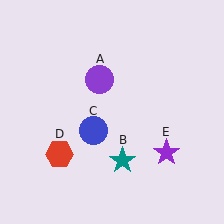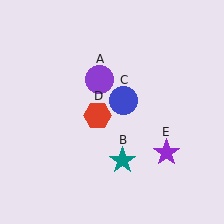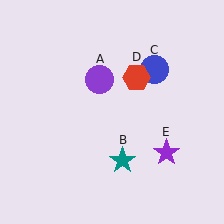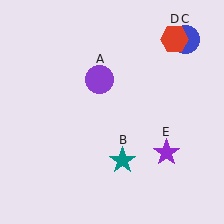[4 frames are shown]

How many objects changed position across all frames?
2 objects changed position: blue circle (object C), red hexagon (object D).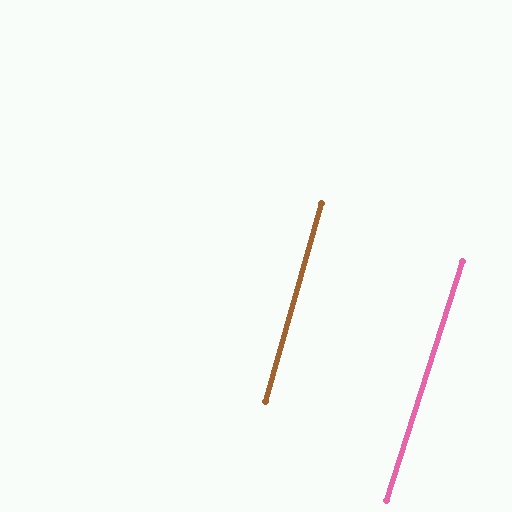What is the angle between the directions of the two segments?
Approximately 2 degrees.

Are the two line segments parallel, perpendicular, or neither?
Parallel — their directions differ by only 1.8°.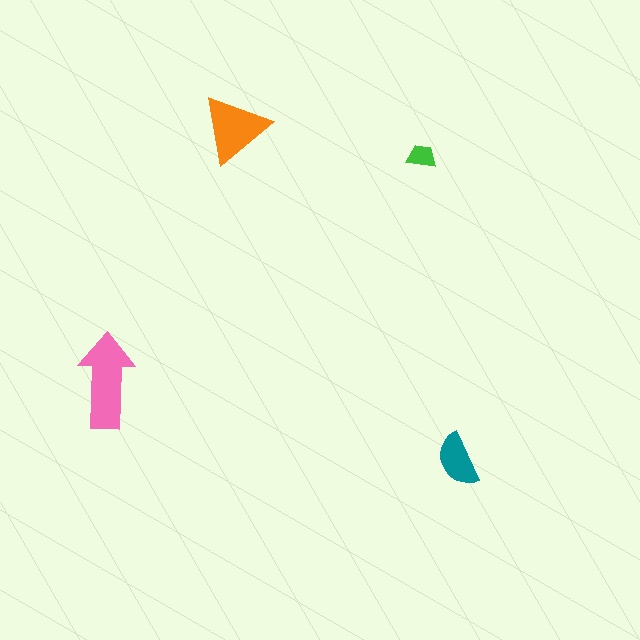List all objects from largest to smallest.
The pink arrow, the orange triangle, the teal semicircle, the green trapezoid.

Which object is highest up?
The orange triangle is topmost.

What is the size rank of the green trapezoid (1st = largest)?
4th.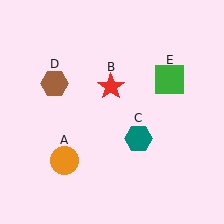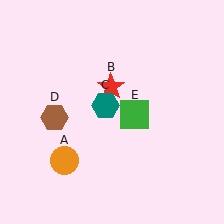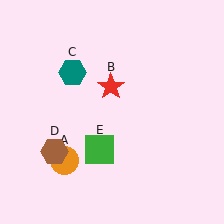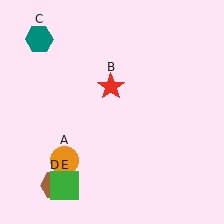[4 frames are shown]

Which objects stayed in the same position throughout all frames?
Orange circle (object A) and red star (object B) remained stationary.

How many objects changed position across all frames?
3 objects changed position: teal hexagon (object C), brown hexagon (object D), green square (object E).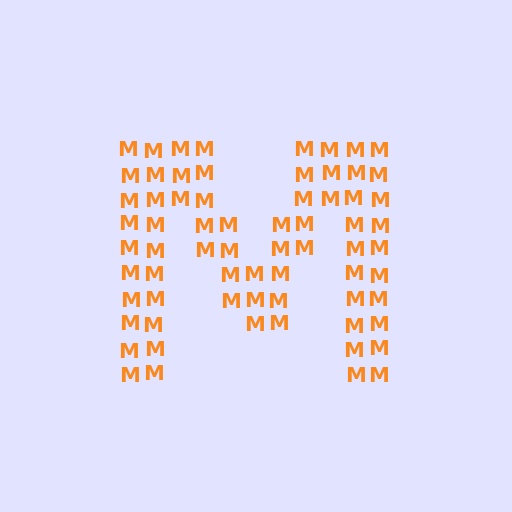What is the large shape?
The large shape is the letter M.